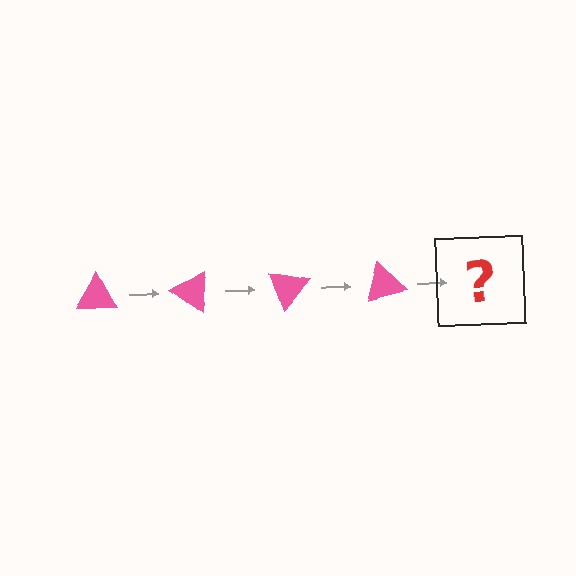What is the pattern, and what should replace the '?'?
The pattern is that the triangle rotates 35 degrees each step. The '?' should be a pink triangle rotated 140 degrees.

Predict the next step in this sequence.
The next step is a pink triangle rotated 140 degrees.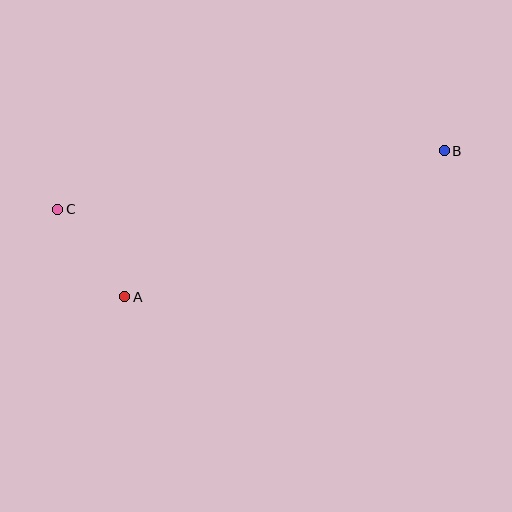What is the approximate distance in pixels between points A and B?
The distance between A and B is approximately 351 pixels.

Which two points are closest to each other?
Points A and C are closest to each other.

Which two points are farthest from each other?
Points B and C are farthest from each other.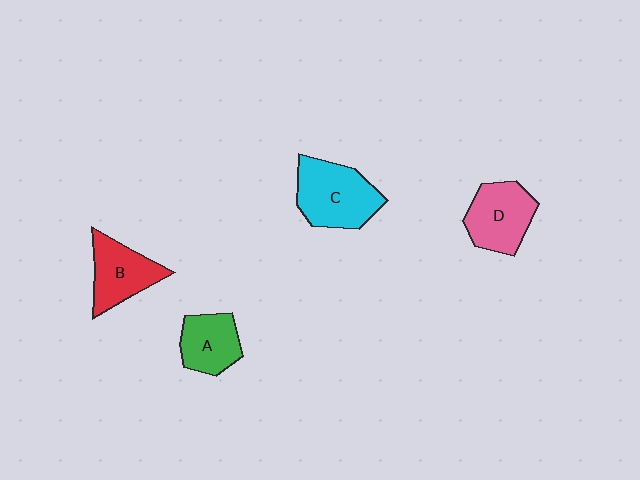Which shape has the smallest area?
Shape A (green).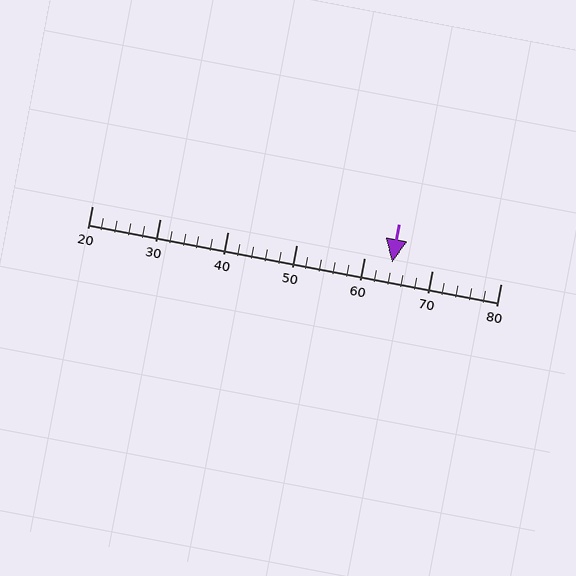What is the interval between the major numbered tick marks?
The major tick marks are spaced 10 units apart.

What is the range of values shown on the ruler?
The ruler shows values from 20 to 80.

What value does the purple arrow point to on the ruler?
The purple arrow points to approximately 64.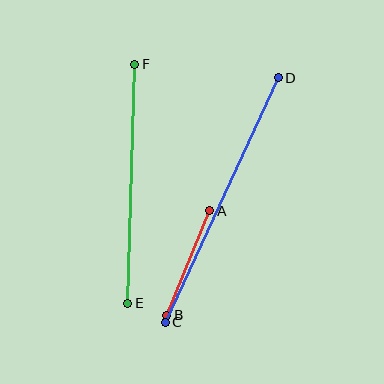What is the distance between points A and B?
The distance is approximately 113 pixels.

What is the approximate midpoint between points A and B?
The midpoint is at approximately (188, 263) pixels.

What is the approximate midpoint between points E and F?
The midpoint is at approximately (131, 184) pixels.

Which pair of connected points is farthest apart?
Points C and D are farthest apart.